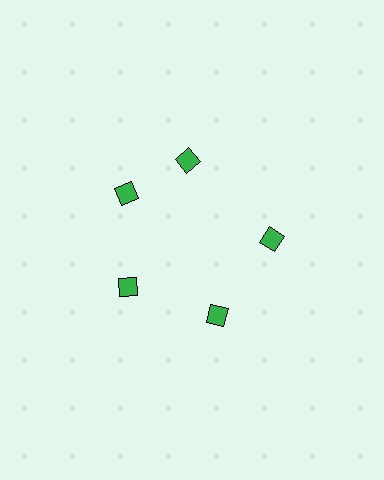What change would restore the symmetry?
The symmetry would be restored by rotating it back into even spacing with its neighbors so that all 5 diamonds sit at equal angles and equal distance from the center.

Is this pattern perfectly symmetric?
No. The 5 green diamonds are arranged in a ring, but one element near the 1 o'clock position is rotated out of alignment along the ring, breaking the 5-fold rotational symmetry.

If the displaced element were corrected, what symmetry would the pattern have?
It would have 5-fold rotational symmetry — the pattern would map onto itself every 72 degrees.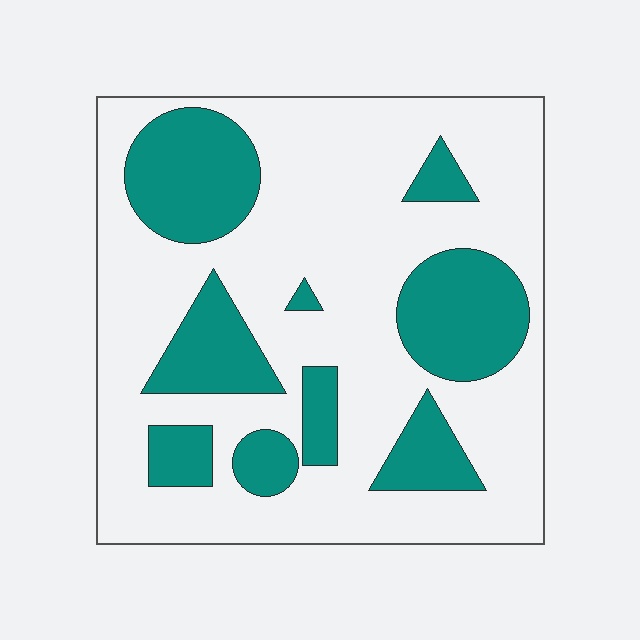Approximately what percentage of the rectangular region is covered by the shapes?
Approximately 30%.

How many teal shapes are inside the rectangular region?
9.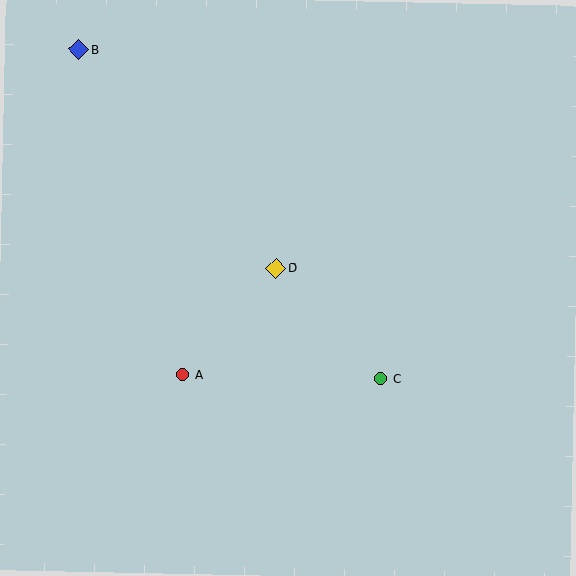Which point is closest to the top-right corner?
Point D is closest to the top-right corner.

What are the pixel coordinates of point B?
Point B is at (79, 49).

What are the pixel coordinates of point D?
Point D is at (276, 268).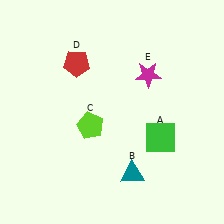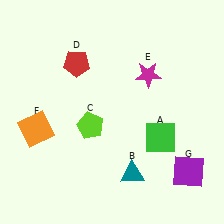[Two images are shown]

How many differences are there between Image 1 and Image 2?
There are 2 differences between the two images.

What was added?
An orange square (F), a purple square (G) were added in Image 2.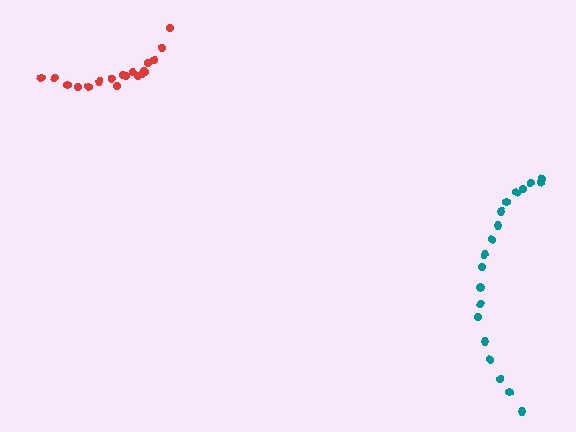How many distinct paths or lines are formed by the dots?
There are 2 distinct paths.